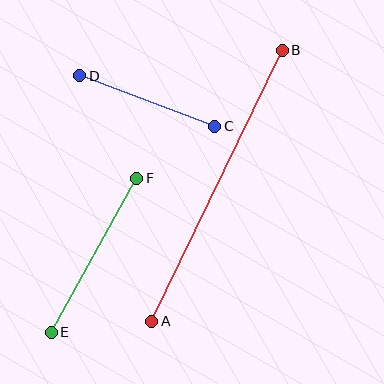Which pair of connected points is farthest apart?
Points A and B are farthest apart.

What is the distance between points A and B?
The distance is approximately 301 pixels.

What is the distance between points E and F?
The distance is approximately 176 pixels.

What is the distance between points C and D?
The distance is approximately 144 pixels.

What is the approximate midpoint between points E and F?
The midpoint is at approximately (94, 255) pixels.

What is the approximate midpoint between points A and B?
The midpoint is at approximately (217, 186) pixels.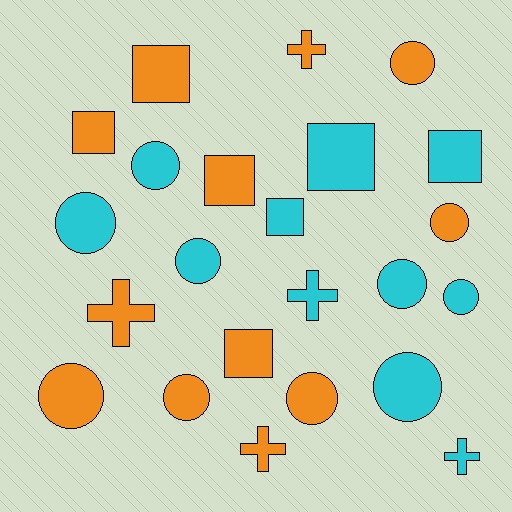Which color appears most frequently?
Orange, with 12 objects.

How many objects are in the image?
There are 23 objects.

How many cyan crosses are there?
There are 2 cyan crosses.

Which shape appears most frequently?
Circle, with 11 objects.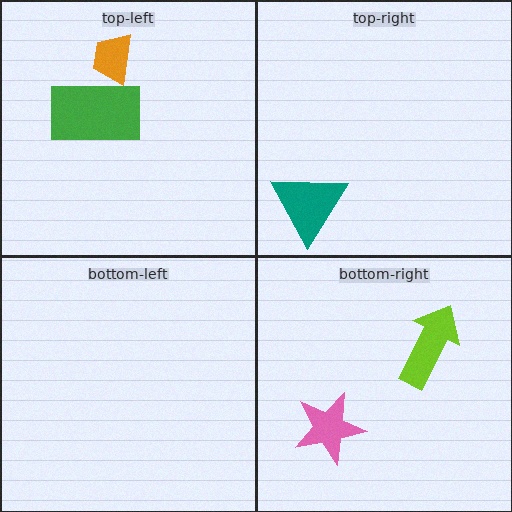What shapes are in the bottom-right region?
The pink star, the lime arrow.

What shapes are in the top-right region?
The teal triangle.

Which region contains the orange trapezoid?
The top-left region.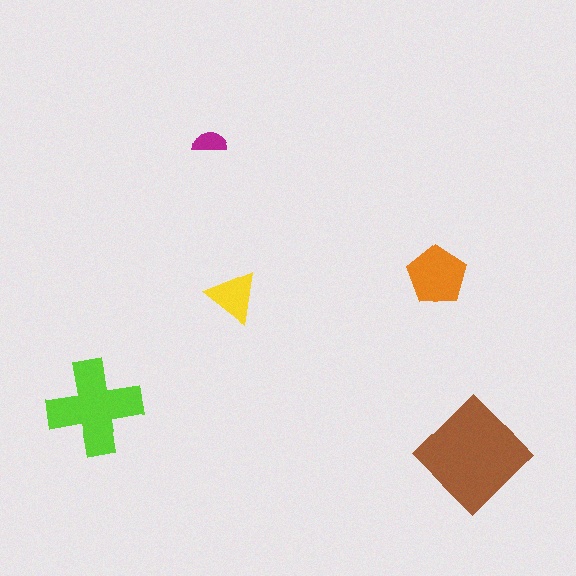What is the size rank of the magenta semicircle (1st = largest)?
5th.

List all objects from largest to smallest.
The brown diamond, the lime cross, the orange pentagon, the yellow triangle, the magenta semicircle.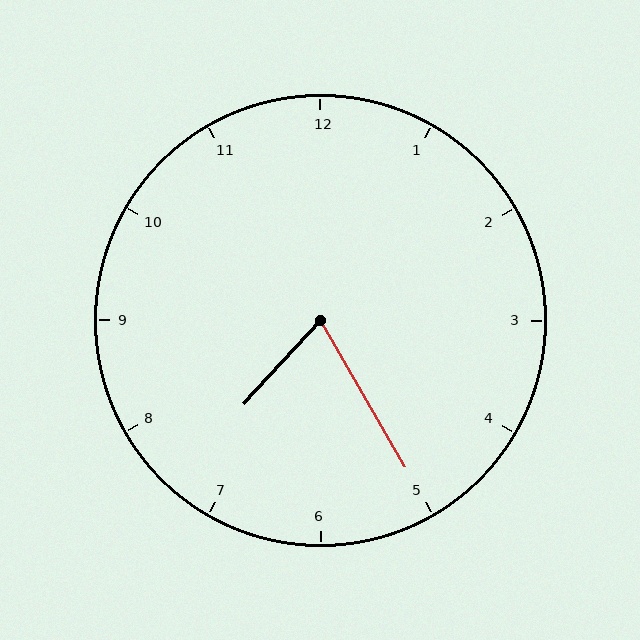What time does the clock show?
7:25.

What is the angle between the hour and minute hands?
Approximately 72 degrees.